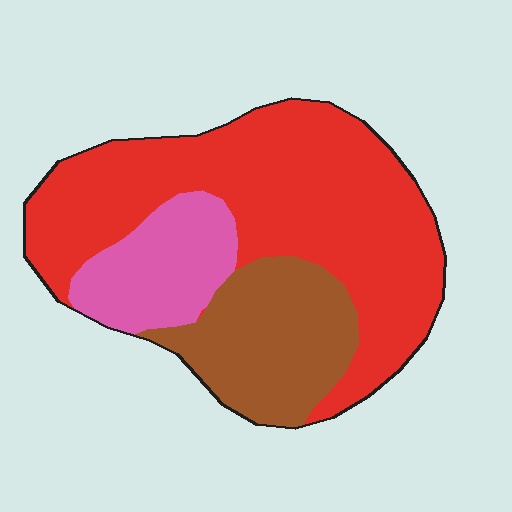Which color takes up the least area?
Pink, at roughly 15%.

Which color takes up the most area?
Red, at roughly 60%.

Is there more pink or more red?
Red.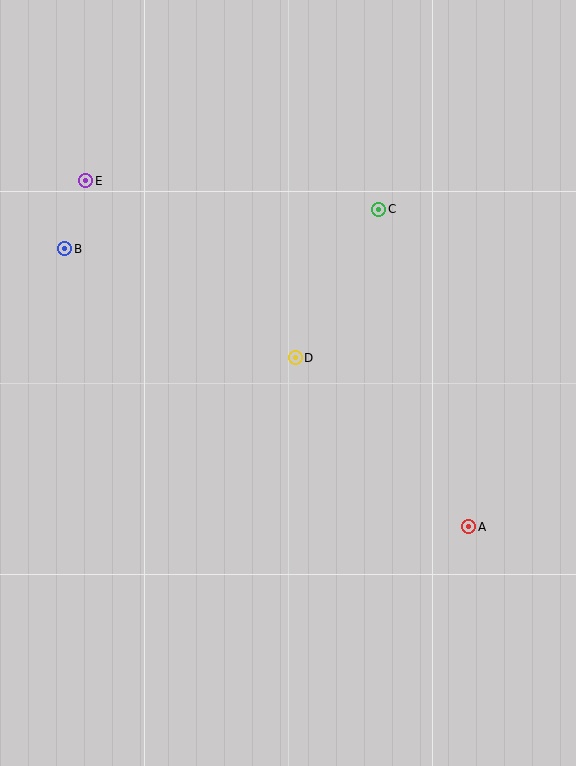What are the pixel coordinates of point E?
Point E is at (86, 181).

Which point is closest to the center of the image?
Point D at (295, 358) is closest to the center.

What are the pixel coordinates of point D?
Point D is at (295, 358).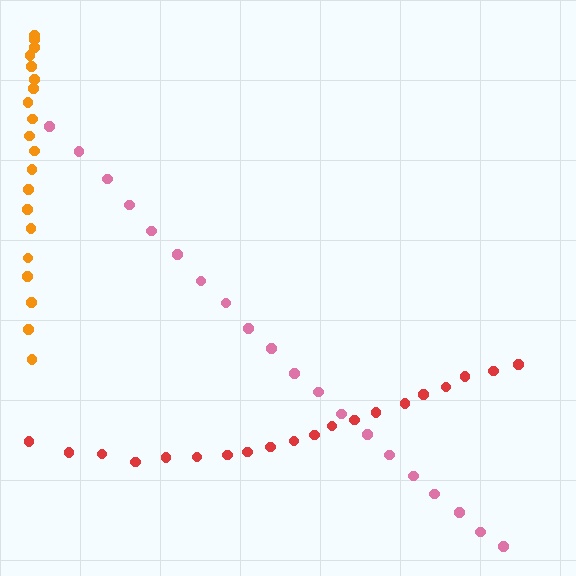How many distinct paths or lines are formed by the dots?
There are 3 distinct paths.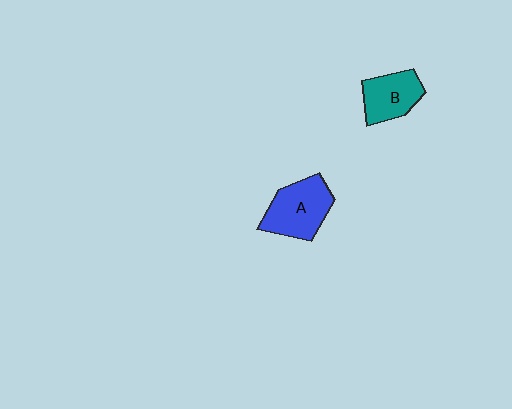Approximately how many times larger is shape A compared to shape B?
Approximately 1.3 times.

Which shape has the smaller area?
Shape B (teal).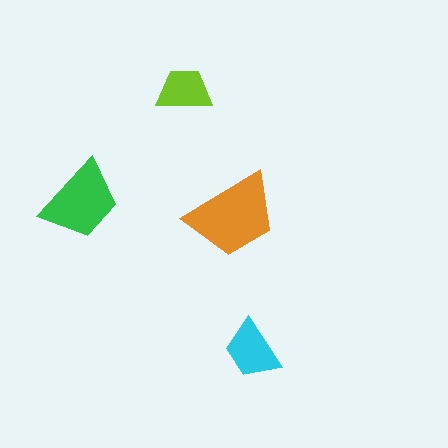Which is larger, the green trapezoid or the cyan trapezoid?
The green one.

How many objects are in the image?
There are 4 objects in the image.